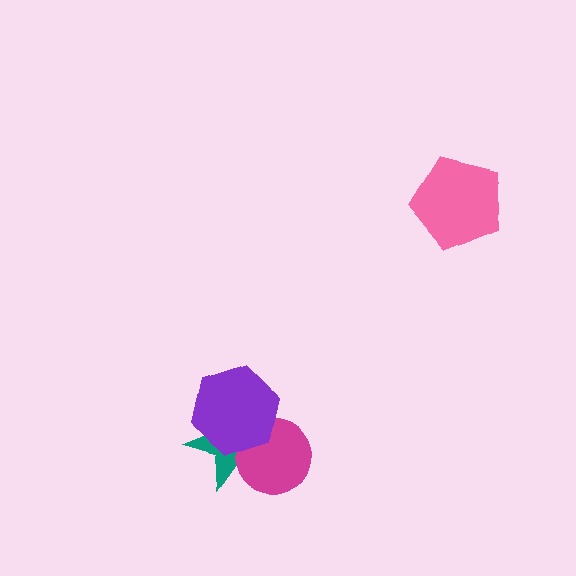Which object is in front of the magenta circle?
The purple hexagon is in front of the magenta circle.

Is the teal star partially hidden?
Yes, it is partially covered by another shape.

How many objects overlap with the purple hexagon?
2 objects overlap with the purple hexagon.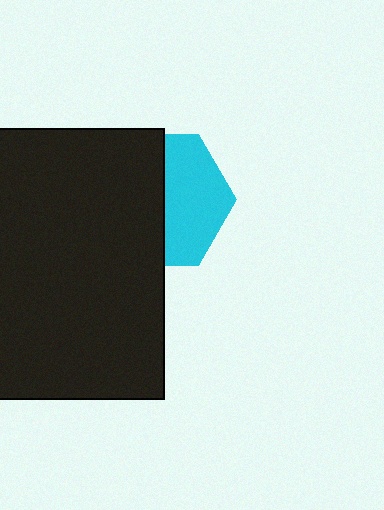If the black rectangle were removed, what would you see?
You would see the complete cyan hexagon.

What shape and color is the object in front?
The object in front is a black rectangle.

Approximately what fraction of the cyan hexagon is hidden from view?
Roughly 54% of the cyan hexagon is hidden behind the black rectangle.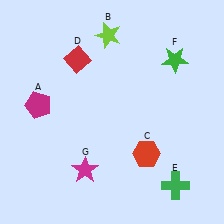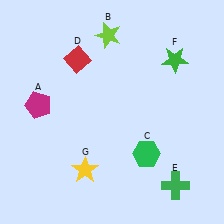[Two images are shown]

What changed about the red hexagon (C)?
In Image 1, C is red. In Image 2, it changed to green.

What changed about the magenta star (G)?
In Image 1, G is magenta. In Image 2, it changed to yellow.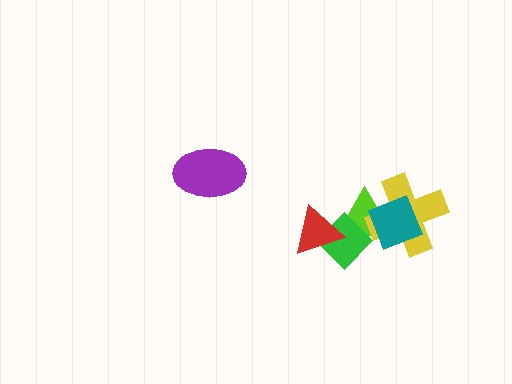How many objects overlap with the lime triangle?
4 objects overlap with the lime triangle.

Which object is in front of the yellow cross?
The teal diamond is in front of the yellow cross.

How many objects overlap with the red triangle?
2 objects overlap with the red triangle.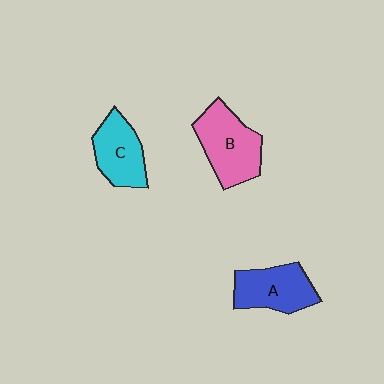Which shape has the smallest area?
Shape C (cyan).